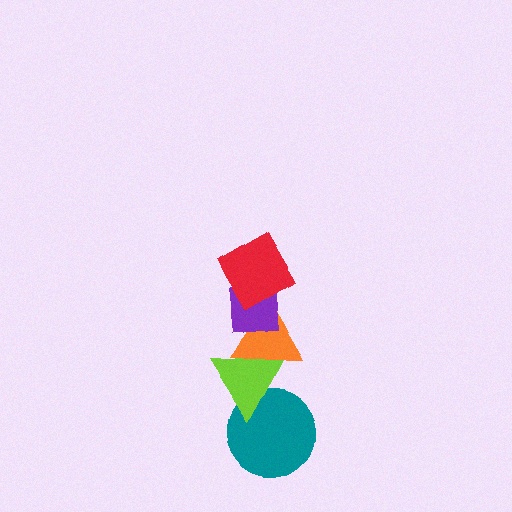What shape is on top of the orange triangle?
The purple square is on top of the orange triangle.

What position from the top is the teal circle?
The teal circle is 5th from the top.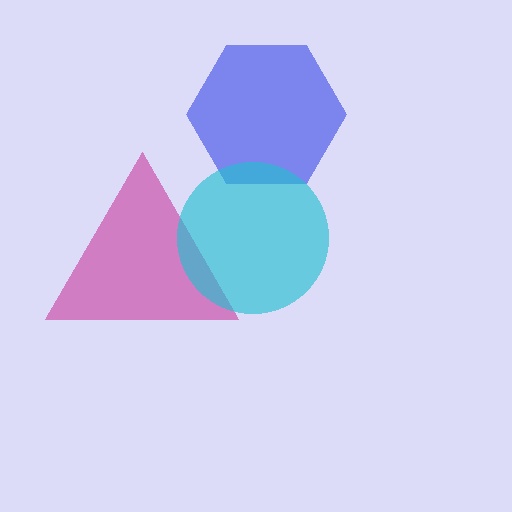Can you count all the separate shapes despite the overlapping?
Yes, there are 3 separate shapes.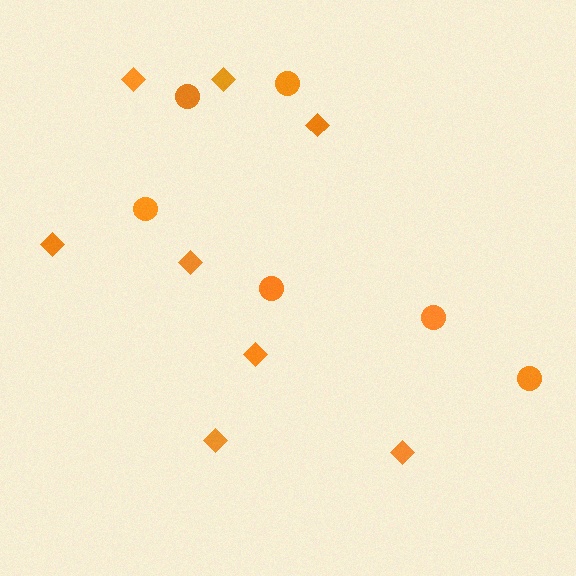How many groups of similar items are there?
There are 2 groups: one group of diamonds (8) and one group of circles (6).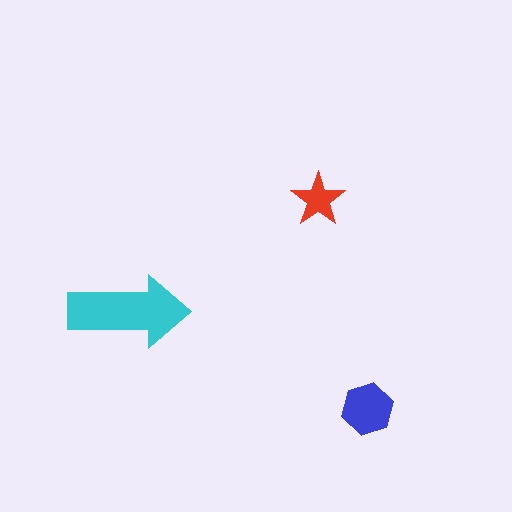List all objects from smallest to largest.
The red star, the blue hexagon, the cyan arrow.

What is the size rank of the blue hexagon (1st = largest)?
2nd.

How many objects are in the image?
There are 3 objects in the image.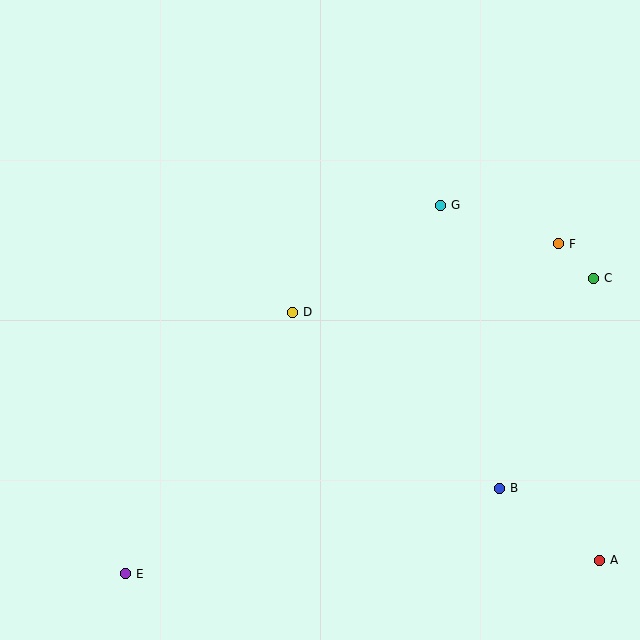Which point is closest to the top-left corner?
Point D is closest to the top-left corner.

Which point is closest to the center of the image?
Point D at (293, 312) is closest to the center.